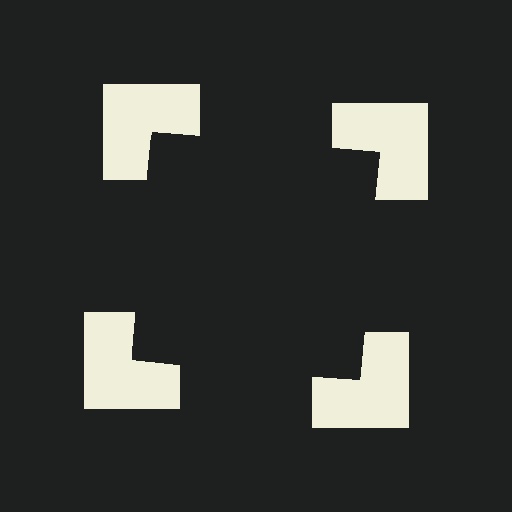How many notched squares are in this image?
There are 4 — one at each vertex of the illusory square.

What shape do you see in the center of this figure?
An illusory square — its edges are inferred from the aligned wedge cuts in the notched squares, not physically drawn.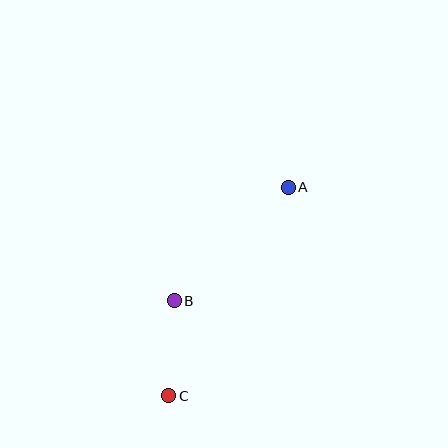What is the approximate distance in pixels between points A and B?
The distance between A and B is approximately 161 pixels.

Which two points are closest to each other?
Points B and C are closest to each other.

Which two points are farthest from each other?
Points A and C are farthest from each other.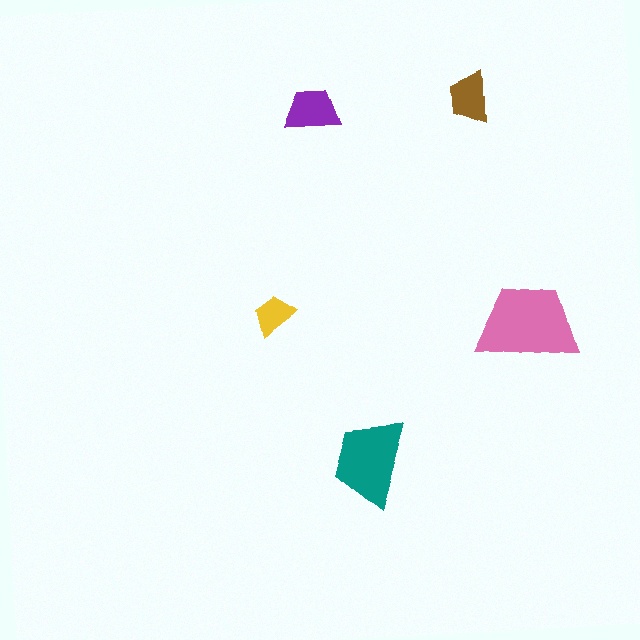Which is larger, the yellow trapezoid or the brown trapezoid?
The brown one.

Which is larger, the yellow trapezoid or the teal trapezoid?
The teal one.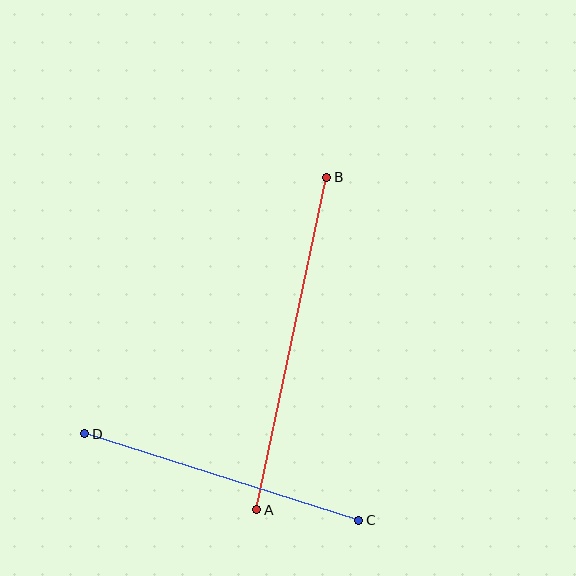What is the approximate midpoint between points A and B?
The midpoint is at approximately (292, 344) pixels.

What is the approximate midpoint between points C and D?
The midpoint is at approximately (222, 477) pixels.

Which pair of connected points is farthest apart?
Points A and B are farthest apart.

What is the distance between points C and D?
The distance is approximately 287 pixels.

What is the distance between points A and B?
The distance is approximately 340 pixels.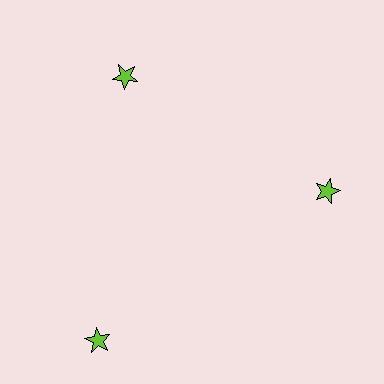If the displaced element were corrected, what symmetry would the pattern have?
It would have 3-fold rotational symmetry — the pattern would map onto itself every 120 degrees.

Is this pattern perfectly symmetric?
No. The 3 lime stars are arranged in a ring, but one element near the 7 o'clock position is pushed outward from the center, breaking the 3-fold rotational symmetry.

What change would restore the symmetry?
The symmetry would be restored by moving it inward, back onto the ring so that all 3 stars sit at equal angles and equal distance from the center.